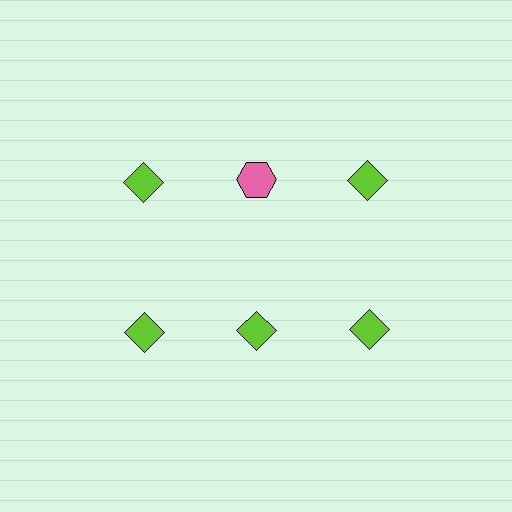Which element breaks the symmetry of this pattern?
The pink hexagon in the top row, second from left column breaks the symmetry. All other shapes are lime diamonds.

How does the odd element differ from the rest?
It differs in both color (pink instead of lime) and shape (hexagon instead of diamond).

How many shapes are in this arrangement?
There are 6 shapes arranged in a grid pattern.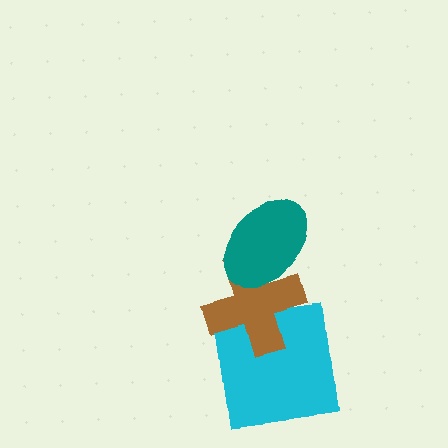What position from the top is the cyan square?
The cyan square is 3rd from the top.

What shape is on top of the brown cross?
The teal ellipse is on top of the brown cross.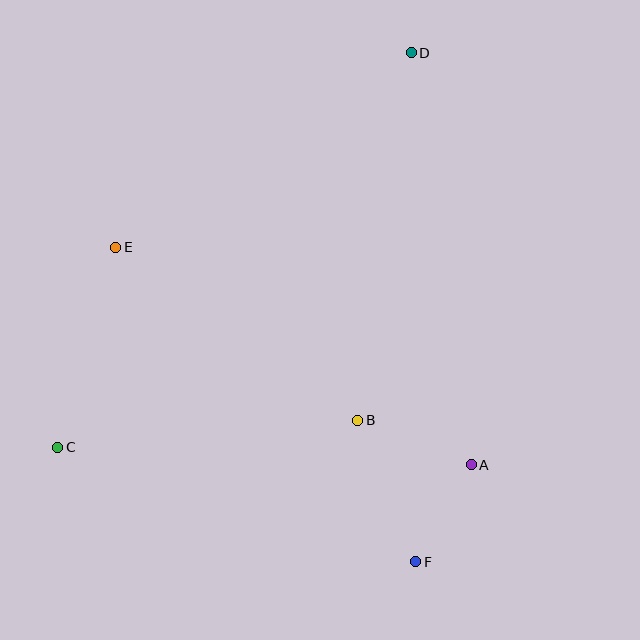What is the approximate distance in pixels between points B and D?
The distance between B and D is approximately 371 pixels.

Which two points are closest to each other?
Points A and F are closest to each other.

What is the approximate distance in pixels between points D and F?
The distance between D and F is approximately 509 pixels.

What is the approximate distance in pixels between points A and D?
The distance between A and D is approximately 416 pixels.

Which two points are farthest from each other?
Points C and D are farthest from each other.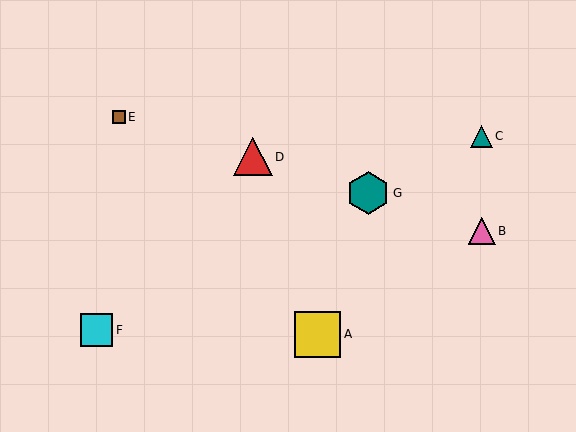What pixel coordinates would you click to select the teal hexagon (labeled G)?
Click at (368, 193) to select the teal hexagon G.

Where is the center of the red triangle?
The center of the red triangle is at (253, 157).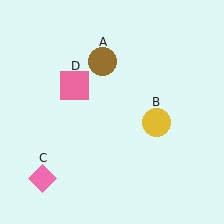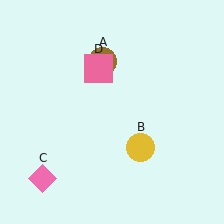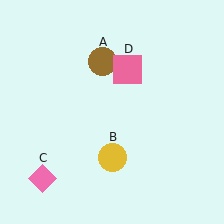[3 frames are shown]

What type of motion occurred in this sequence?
The yellow circle (object B), pink square (object D) rotated clockwise around the center of the scene.